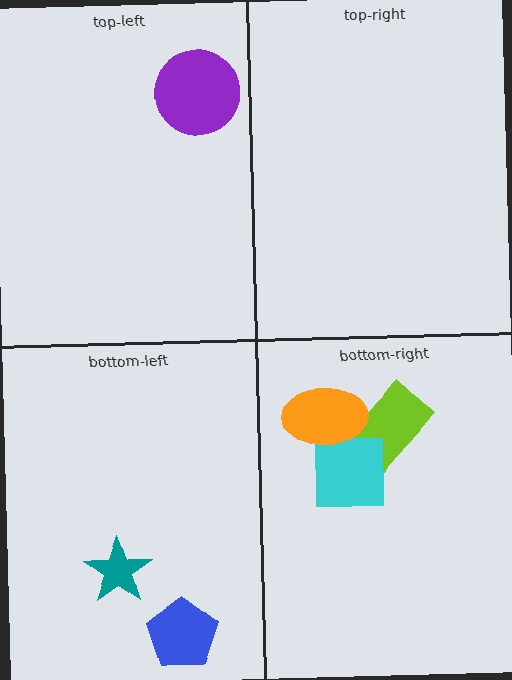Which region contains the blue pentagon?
The bottom-left region.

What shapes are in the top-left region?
The purple circle.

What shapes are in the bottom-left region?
The blue pentagon, the teal star.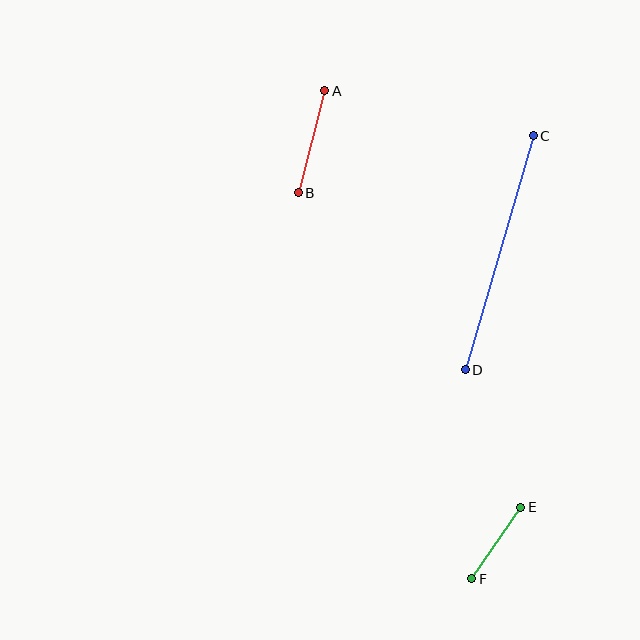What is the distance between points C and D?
The distance is approximately 244 pixels.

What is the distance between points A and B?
The distance is approximately 106 pixels.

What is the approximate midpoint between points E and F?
The midpoint is at approximately (496, 543) pixels.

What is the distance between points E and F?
The distance is approximately 86 pixels.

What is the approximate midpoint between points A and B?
The midpoint is at approximately (311, 142) pixels.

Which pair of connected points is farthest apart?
Points C and D are farthest apart.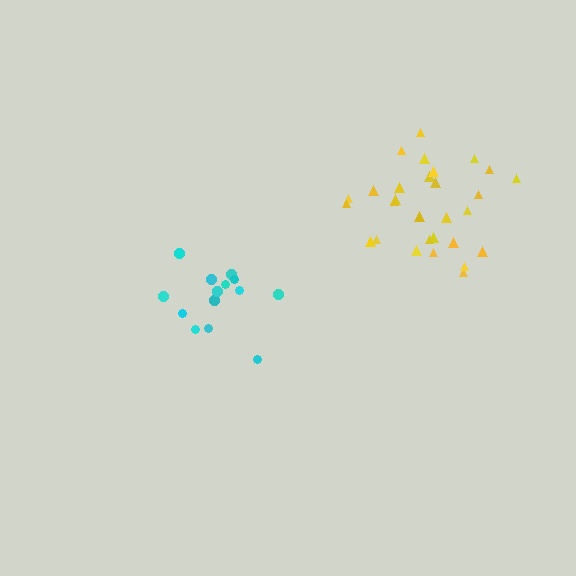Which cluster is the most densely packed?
Cyan.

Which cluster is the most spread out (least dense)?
Yellow.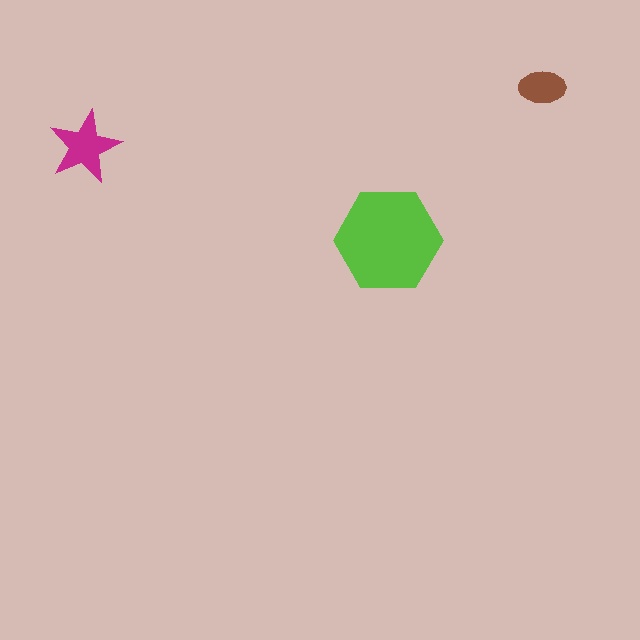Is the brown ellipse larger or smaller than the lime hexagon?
Smaller.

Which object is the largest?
The lime hexagon.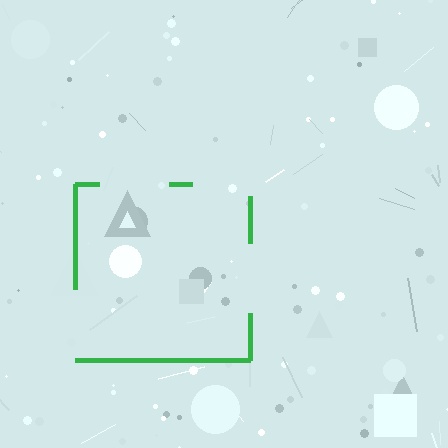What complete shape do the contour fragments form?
The contour fragments form a square.